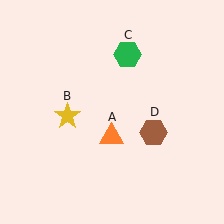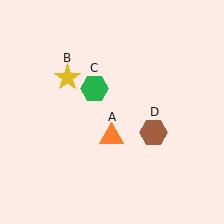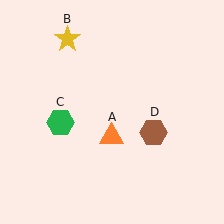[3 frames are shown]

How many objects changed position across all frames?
2 objects changed position: yellow star (object B), green hexagon (object C).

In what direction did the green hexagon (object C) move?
The green hexagon (object C) moved down and to the left.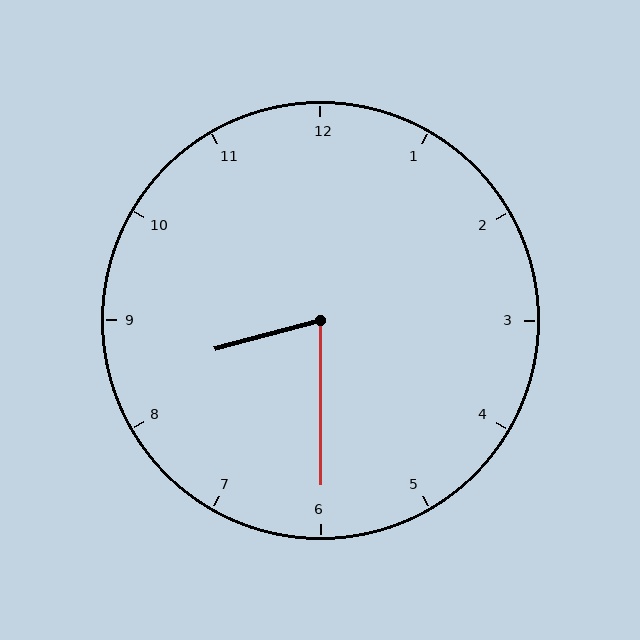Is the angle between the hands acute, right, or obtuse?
It is acute.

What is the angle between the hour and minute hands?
Approximately 75 degrees.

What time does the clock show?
8:30.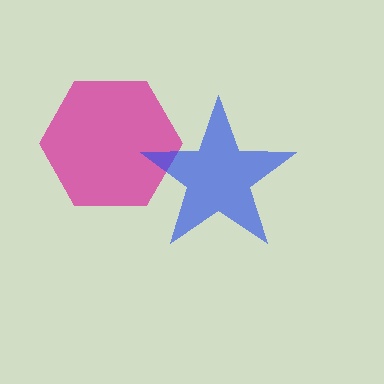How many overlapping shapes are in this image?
There are 2 overlapping shapes in the image.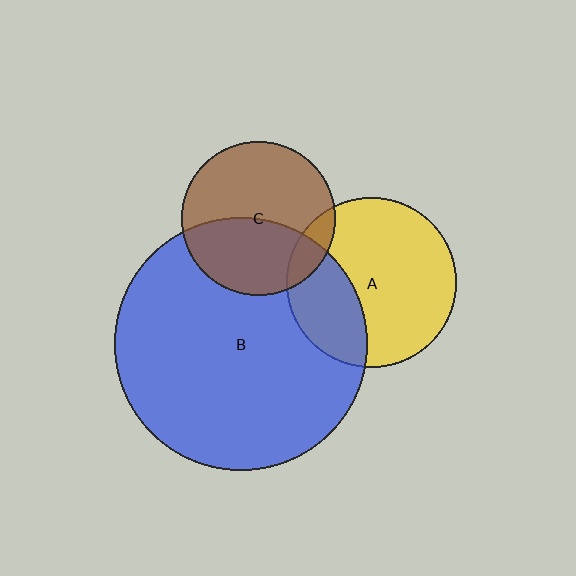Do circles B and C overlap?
Yes.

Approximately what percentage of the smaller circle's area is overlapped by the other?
Approximately 45%.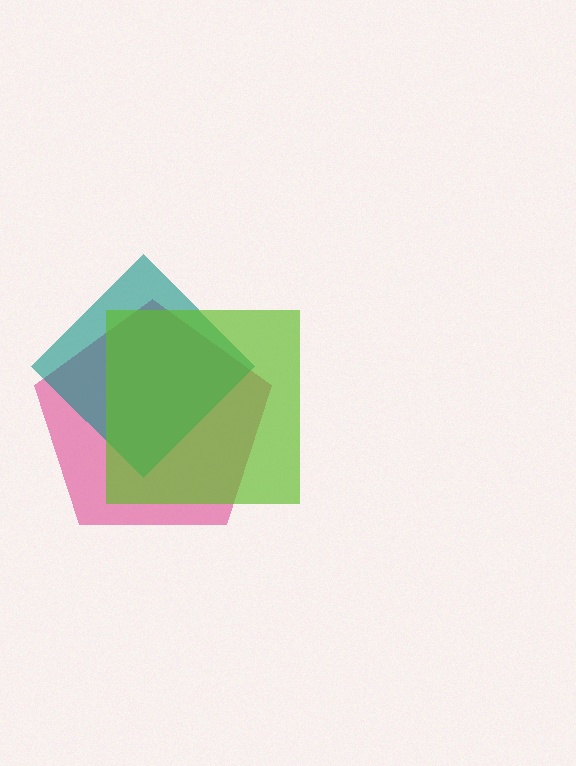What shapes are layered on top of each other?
The layered shapes are: a magenta pentagon, a teal diamond, a lime square.